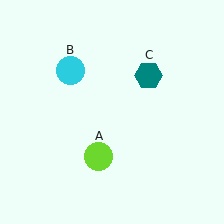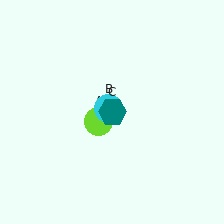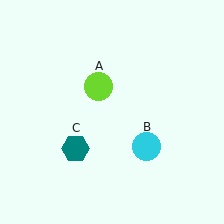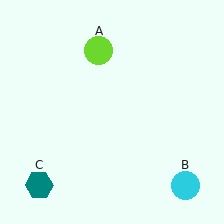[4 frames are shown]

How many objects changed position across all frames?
3 objects changed position: lime circle (object A), cyan circle (object B), teal hexagon (object C).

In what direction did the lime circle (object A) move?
The lime circle (object A) moved up.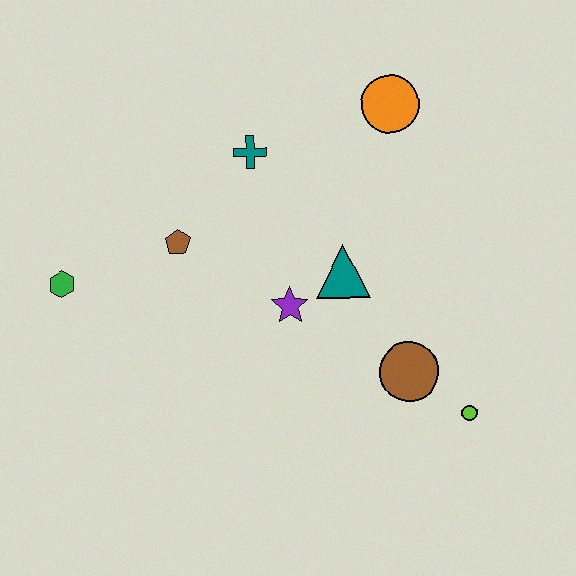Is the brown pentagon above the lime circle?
Yes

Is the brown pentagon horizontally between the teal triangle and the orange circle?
No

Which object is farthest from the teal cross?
The lime circle is farthest from the teal cross.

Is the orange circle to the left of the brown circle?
Yes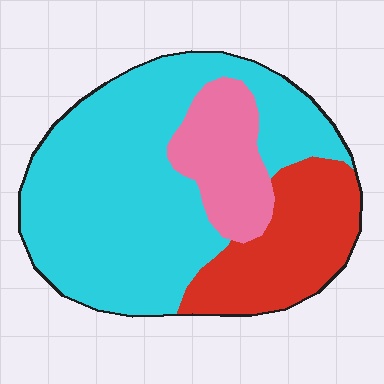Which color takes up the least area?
Pink, at roughly 15%.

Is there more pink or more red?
Red.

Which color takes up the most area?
Cyan, at roughly 60%.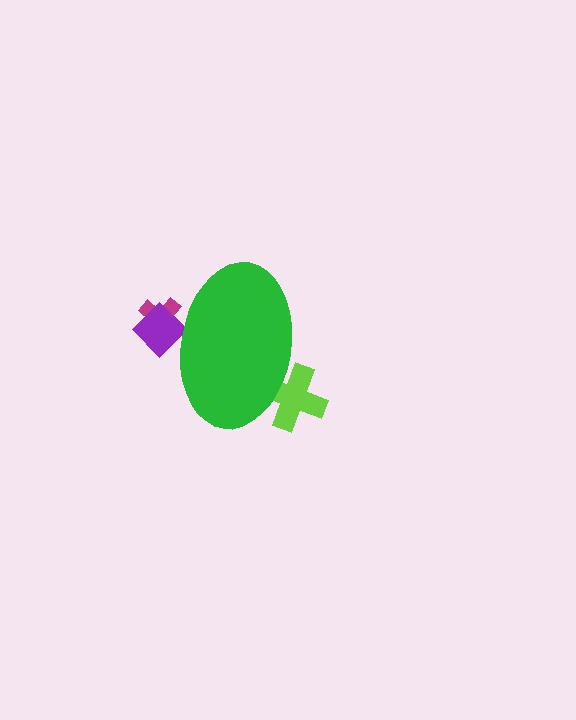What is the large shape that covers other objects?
A green ellipse.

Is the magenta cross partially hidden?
Yes, the magenta cross is partially hidden behind the green ellipse.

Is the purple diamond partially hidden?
Yes, the purple diamond is partially hidden behind the green ellipse.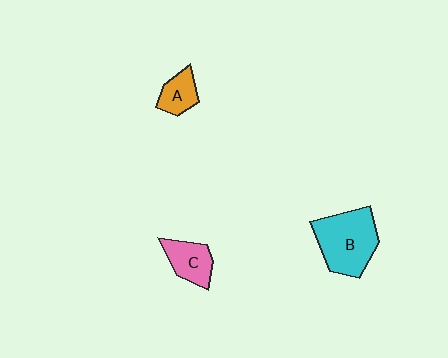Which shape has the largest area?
Shape B (cyan).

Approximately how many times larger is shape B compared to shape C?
Approximately 1.9 times.